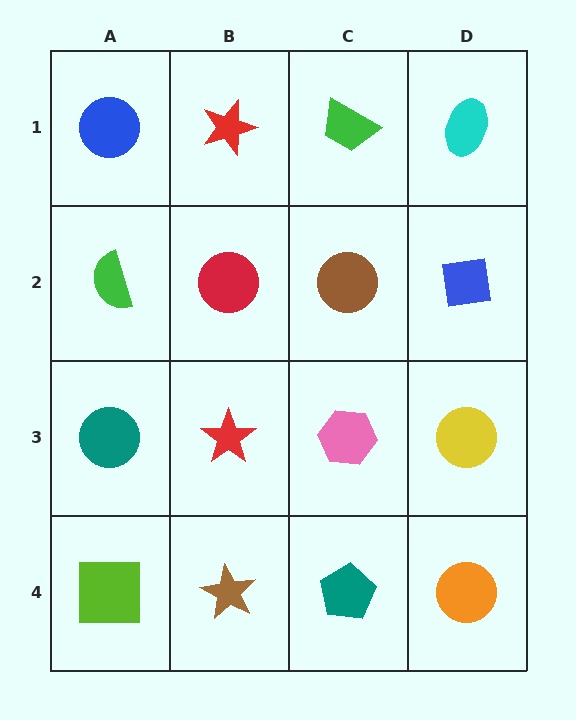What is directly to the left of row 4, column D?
A teal pentagon.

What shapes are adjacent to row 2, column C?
A green trapezoid (row 1, column C), a pink hexagon (row 3, column C), a red circle (row 2, column B), a blue square (row 2, column D).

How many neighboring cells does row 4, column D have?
2.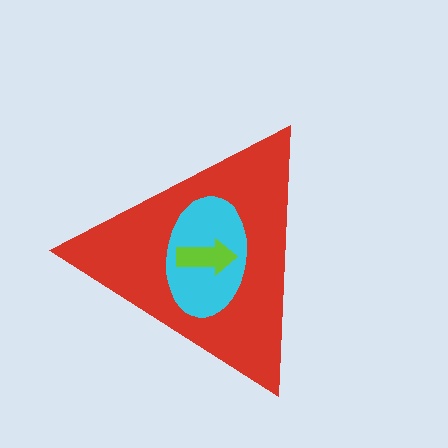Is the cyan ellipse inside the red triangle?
Yes.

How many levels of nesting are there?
3.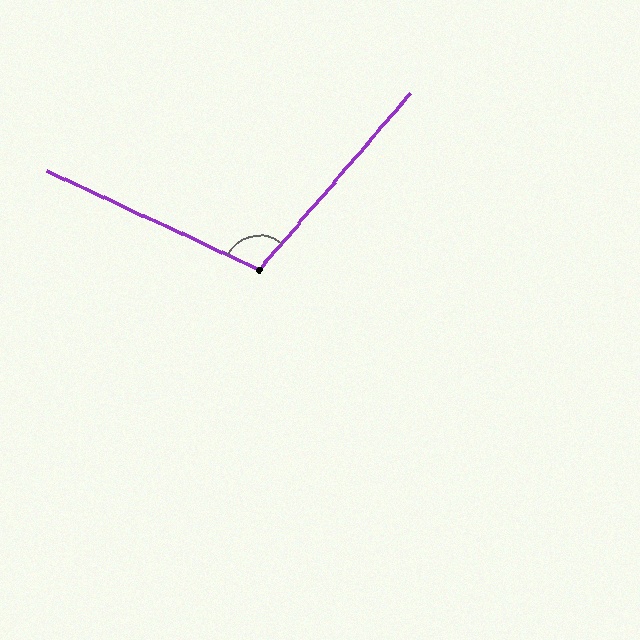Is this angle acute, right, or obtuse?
It is obtuse.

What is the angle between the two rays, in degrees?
Approximately 105 degrees.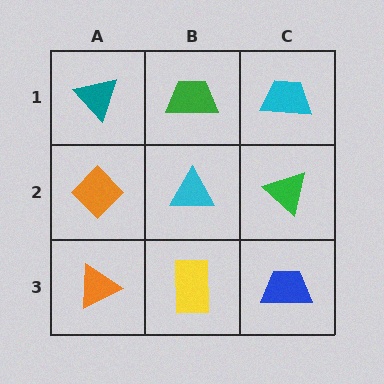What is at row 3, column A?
An orange triangle.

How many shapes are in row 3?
3 shapes.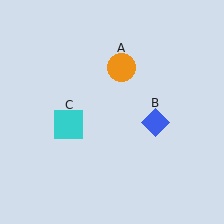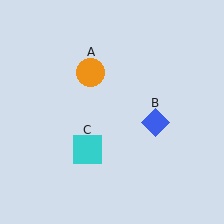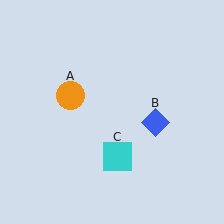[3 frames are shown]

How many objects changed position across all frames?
2 objects changed position: orange circle (object A), cyan square (object C).